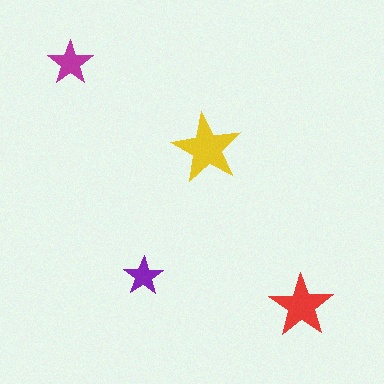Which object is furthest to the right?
The red star is rightmost.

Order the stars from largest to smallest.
the yellow one, the red one, the magenta one, the purple one.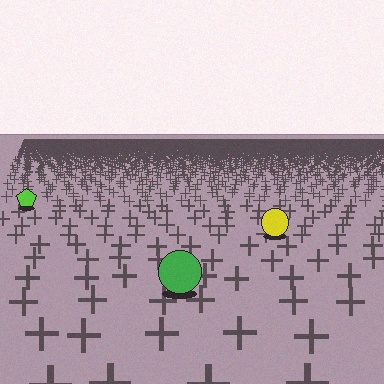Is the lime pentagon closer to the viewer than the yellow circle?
No. The yellow circle is closer — you can tell from the texture gradient: the ground texture is coarser near it.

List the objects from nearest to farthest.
From nearest to farthest: the green circle, the yellow circle, the lime pentagon.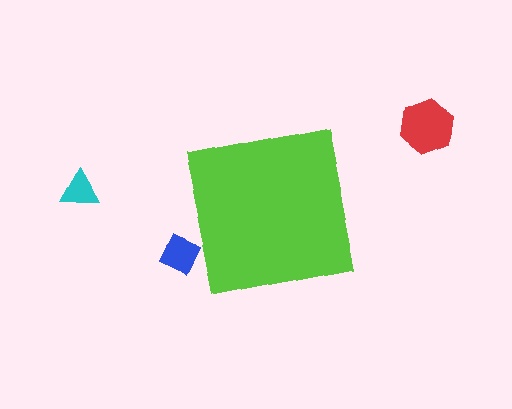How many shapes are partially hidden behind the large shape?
1 shape is partially hidden.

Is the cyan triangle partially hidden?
No, the cyan triangle is fully visible.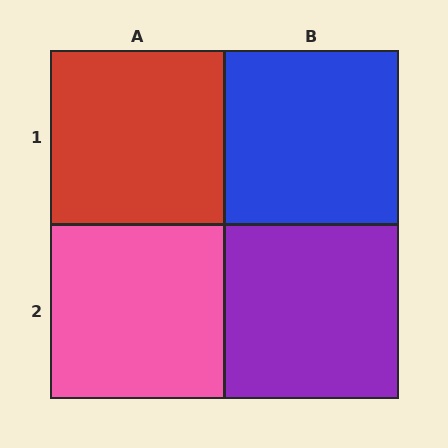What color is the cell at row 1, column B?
Blue.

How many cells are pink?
1 cell is pink.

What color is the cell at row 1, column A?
Red.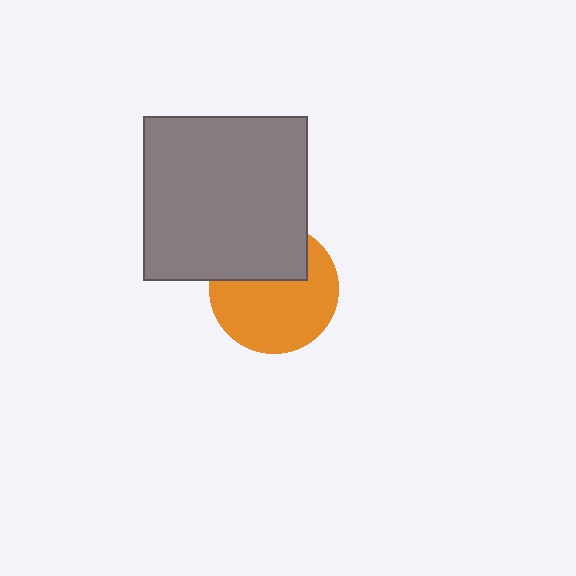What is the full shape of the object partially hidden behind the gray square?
The partially hidden object is an orange circle.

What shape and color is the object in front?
The object in front is a gray square.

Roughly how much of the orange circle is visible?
About half of it is visible (roughly 65%).